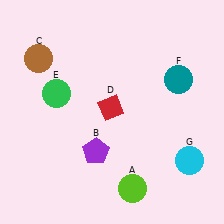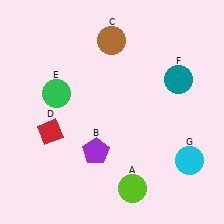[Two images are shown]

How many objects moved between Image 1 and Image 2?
2 objects moved between the two images.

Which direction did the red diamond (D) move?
The red diamond (D) moved left.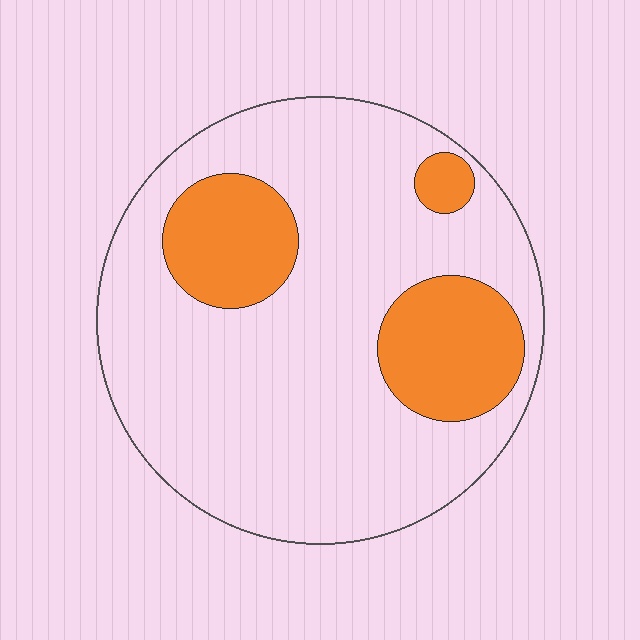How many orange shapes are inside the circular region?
3.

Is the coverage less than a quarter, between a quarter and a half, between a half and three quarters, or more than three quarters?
Less than a quarter.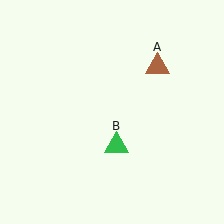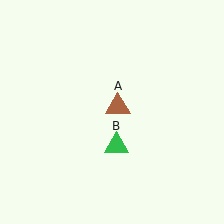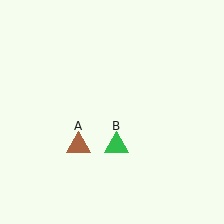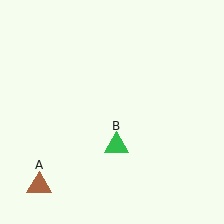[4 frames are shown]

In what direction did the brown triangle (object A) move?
The brown triangle (object A) moved down and to the left.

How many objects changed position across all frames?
1 object changed position: brown triangle (object A).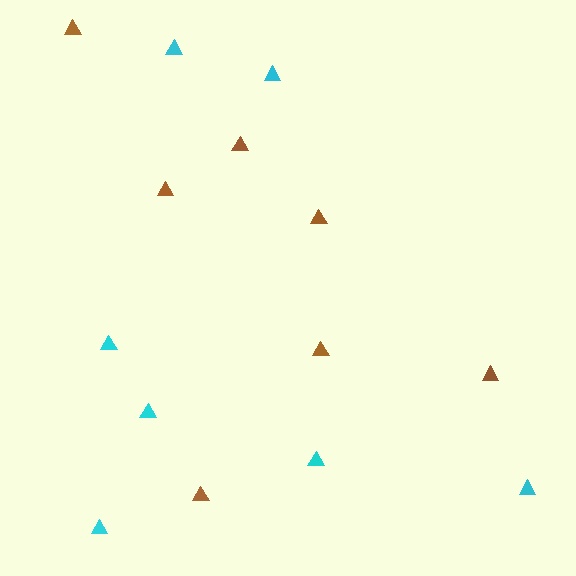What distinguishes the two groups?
There are 2 groups: one group of brown triangles (7) and one group of cyan triangles (7).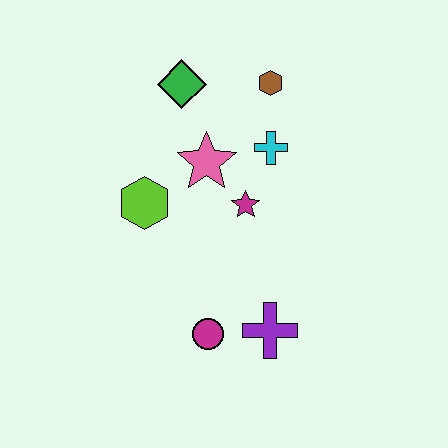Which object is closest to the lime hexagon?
The pink star is closest to the lime hexagon.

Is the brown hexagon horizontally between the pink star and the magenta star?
No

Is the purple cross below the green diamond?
Yes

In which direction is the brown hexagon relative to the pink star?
The brown hexagon is above the pink star.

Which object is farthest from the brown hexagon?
The magenta circle is farthest from the brown hexagon.